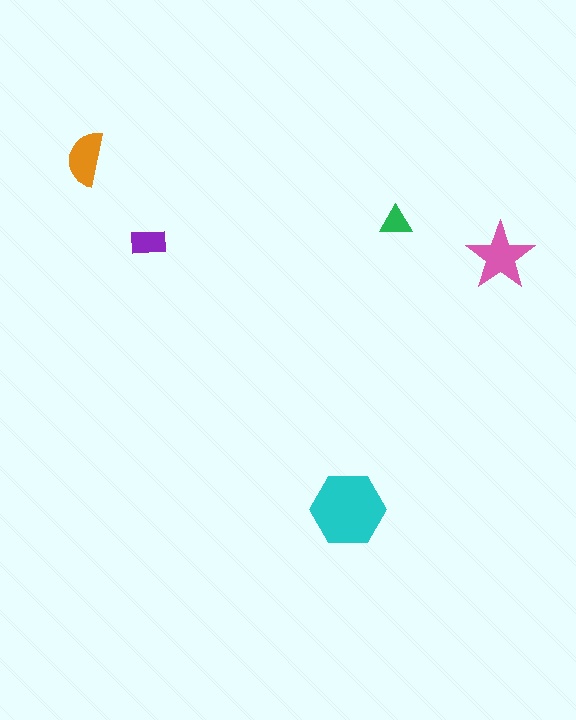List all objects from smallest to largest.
The green triangle, the purple rectangle, the orange semicircle, the pink star, the cyan hexagon.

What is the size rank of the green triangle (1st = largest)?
5th.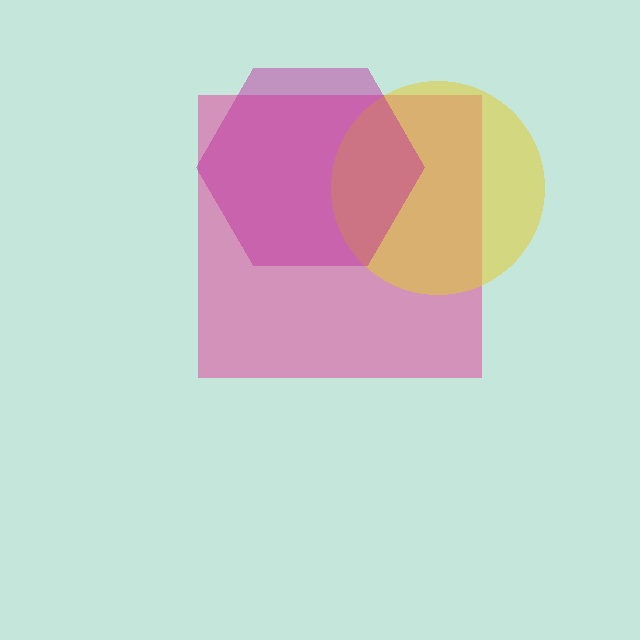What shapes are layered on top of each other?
The layered shapes are: a pink square, a yellow circle, a magenta hexagon.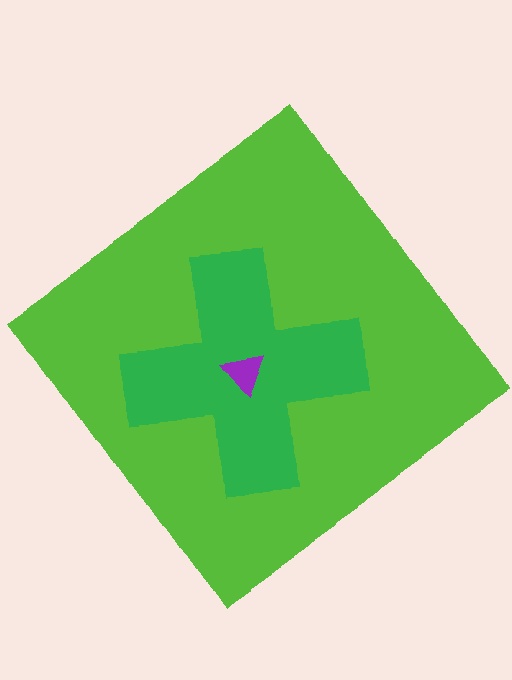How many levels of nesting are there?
3.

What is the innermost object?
The purple triangle.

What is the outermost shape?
The lime diamond.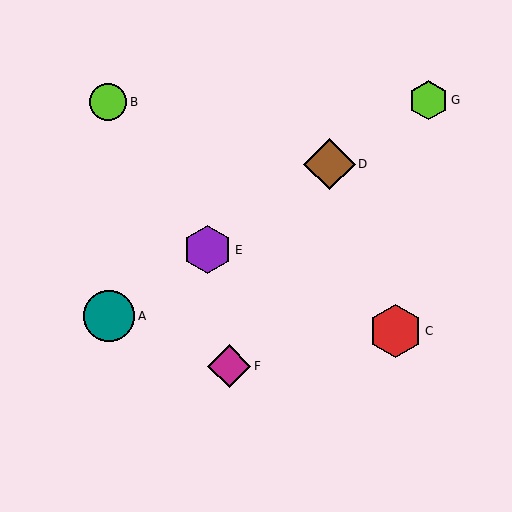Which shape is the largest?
The red hexagon (labeled C) is the largest.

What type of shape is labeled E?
Shape E is a purple hexagon.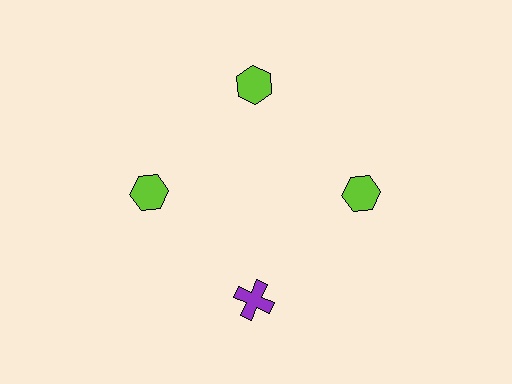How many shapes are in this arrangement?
There are 4 shapes arranged in a ring pattern.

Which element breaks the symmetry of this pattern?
The purple cross at roughly the 6 o'clock position breaks the symmetry. All other shapes are lime hexagons.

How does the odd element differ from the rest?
It differs in both color (purple instead of lime) and shape (cross instead of hexagon).